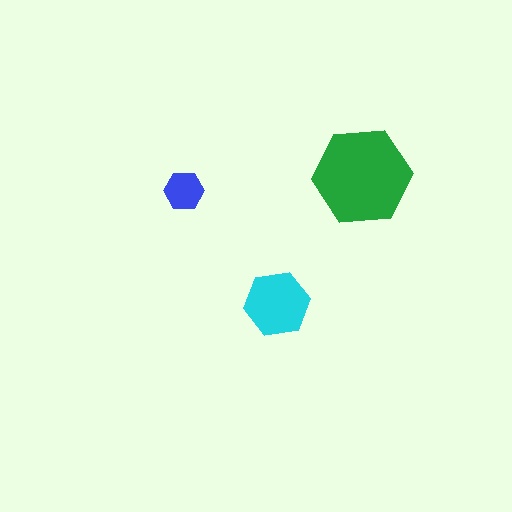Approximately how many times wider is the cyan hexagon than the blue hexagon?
About 1.5 times wider.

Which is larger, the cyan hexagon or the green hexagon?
The green one.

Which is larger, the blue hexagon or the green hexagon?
The green one.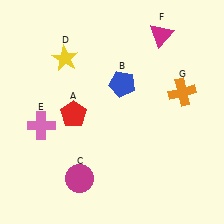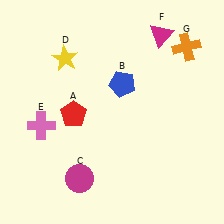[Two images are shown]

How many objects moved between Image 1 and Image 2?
1 object moved between the two images.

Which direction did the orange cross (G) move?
The orange cross (G) moved up.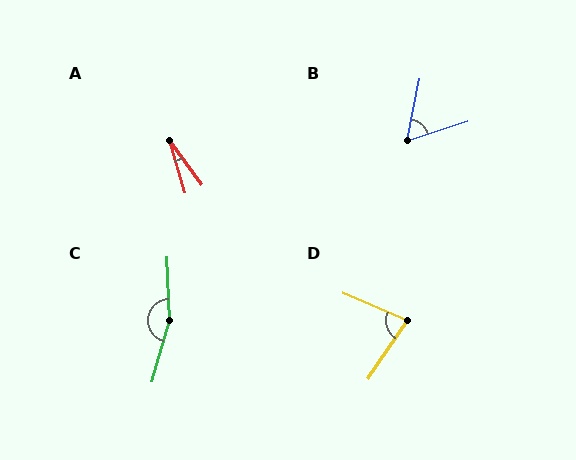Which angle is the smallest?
A, at approximately 20 degrees.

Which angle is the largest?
C, at approximately 162 degrees.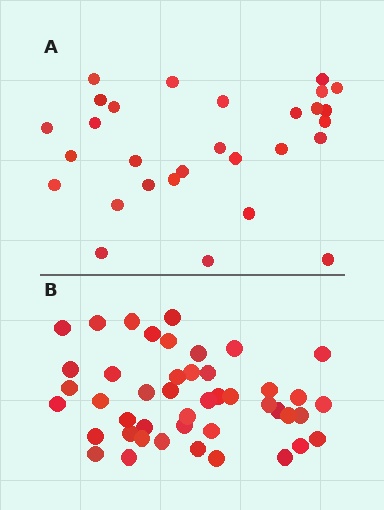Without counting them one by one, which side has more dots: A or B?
Region B (the bottom region) has more dots.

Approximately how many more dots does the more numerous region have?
Region B has approximately 15 more dots than region A.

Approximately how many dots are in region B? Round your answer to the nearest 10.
About 40 dots. (The exact count is 45, which rounds to 40.)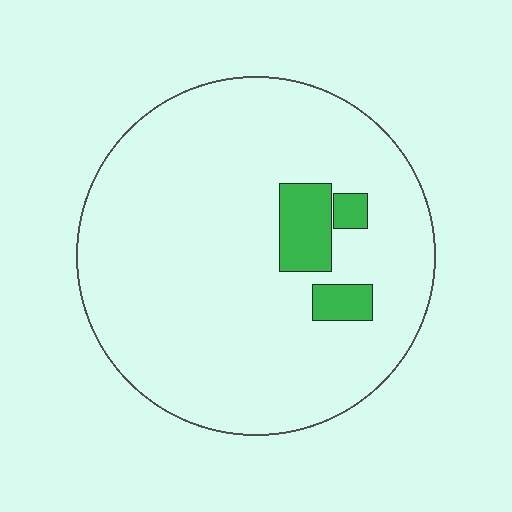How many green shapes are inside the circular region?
3.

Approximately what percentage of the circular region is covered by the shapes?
Approximately 10%.